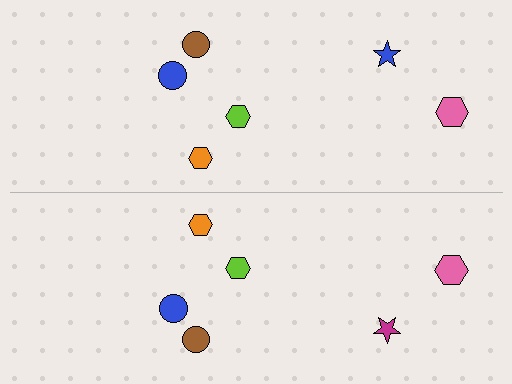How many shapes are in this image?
There are 12 shapes in this image.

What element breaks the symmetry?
The magenta star on the bottom side breaks the symmetry — its mirror counterpart is blue.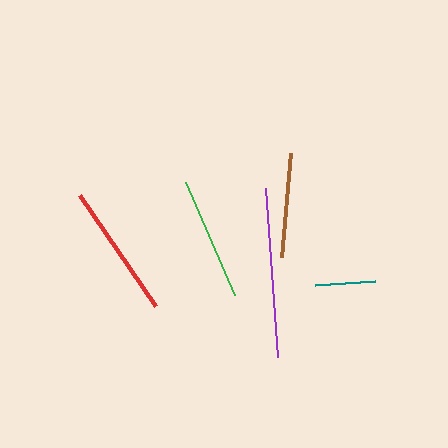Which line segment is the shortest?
The teal line is the shortest at approximately 60 pixels.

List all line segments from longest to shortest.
From longest to shortest: purple, red, green, brown, teal.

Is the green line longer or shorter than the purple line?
The purple line is longer than the green line.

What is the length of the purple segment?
The purple segment is approximately 169 pixels long.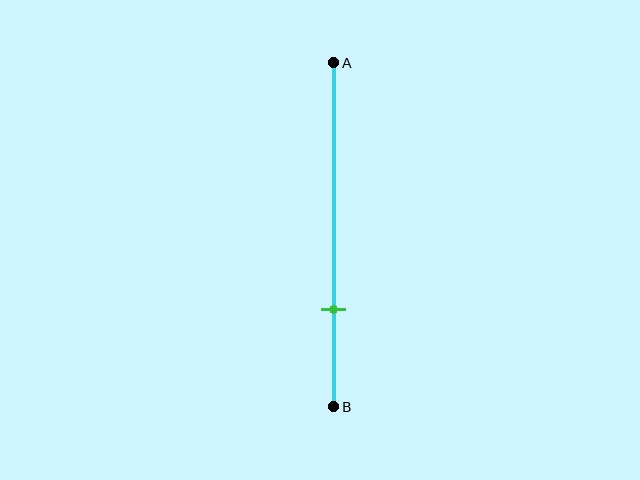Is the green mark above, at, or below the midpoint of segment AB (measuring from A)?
The green mark is below the midpoint of segment AB.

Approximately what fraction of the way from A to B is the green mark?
The green mark is approximately 70% of the way from A to B.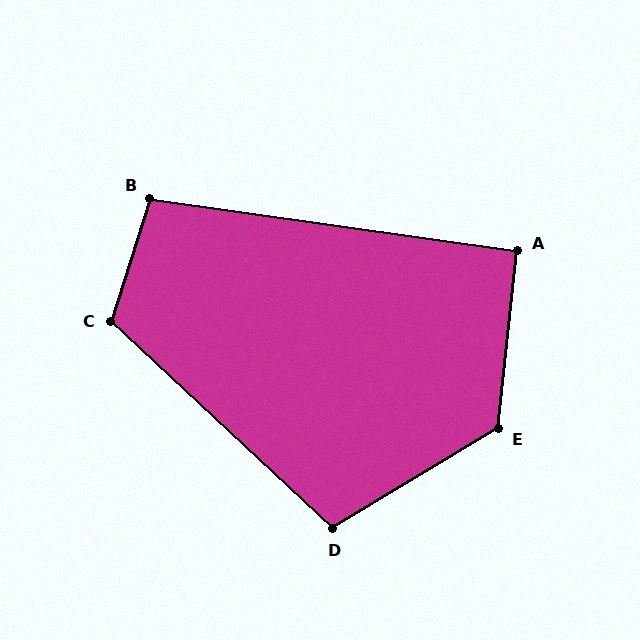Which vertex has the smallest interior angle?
A, at approximately 92 degrees.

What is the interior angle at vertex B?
Approximately 99 degrees (obtuse).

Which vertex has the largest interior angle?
E, at approximately 127 degrees.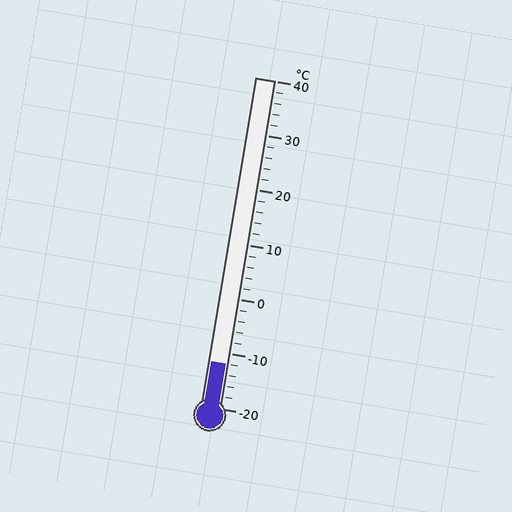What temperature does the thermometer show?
The thermometer shows approximately -12°C.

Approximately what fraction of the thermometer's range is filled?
The thermometer is filled to approximately 15% of its range.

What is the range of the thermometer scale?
The thermometer scale ranges from -20°C to 40°C.